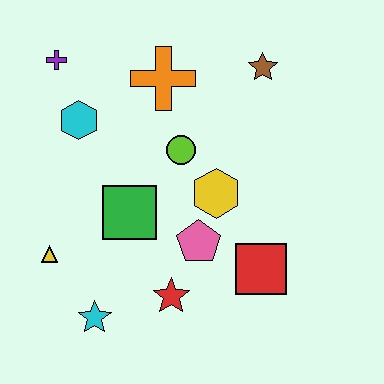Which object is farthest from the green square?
The brown star is farthest from the green square.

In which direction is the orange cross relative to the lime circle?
The orange cross is above the lime circle.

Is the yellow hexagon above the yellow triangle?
Yes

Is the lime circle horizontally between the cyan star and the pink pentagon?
Yes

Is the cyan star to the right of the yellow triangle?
Yes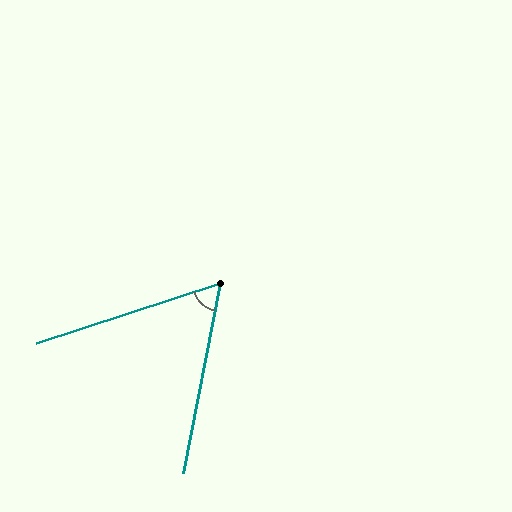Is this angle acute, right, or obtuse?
It is acute.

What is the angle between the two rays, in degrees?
Approximately 61 degrees.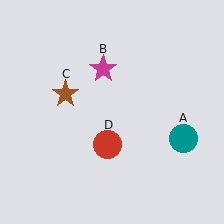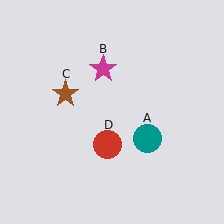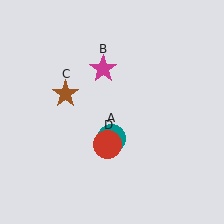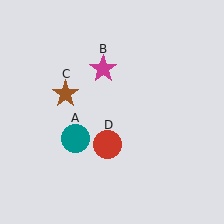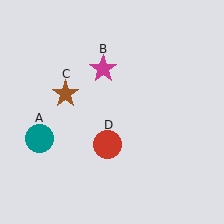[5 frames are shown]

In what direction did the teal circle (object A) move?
The teal circle (object A) moved left.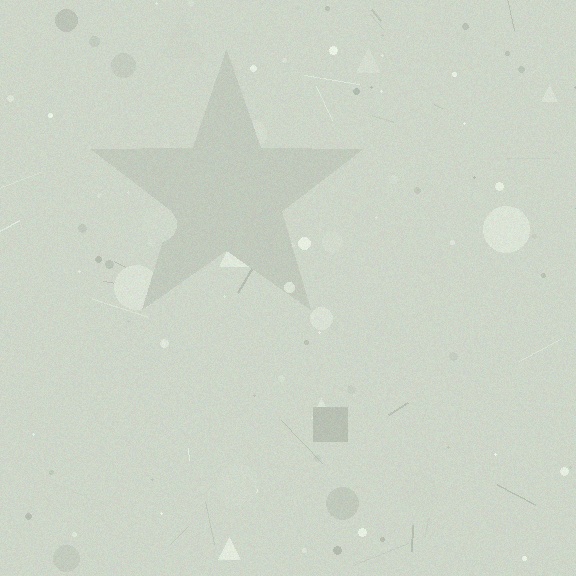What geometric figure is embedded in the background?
A star is embedded in the background.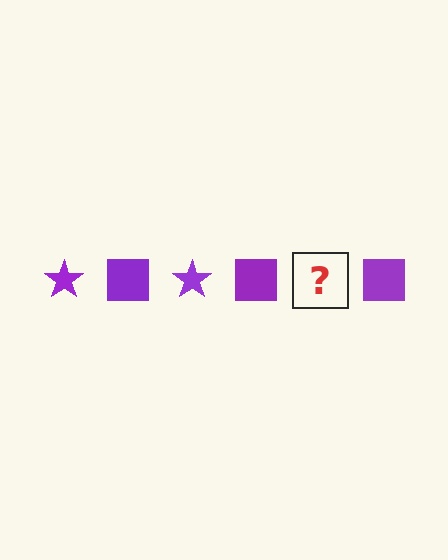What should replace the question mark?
The question mark should be replaced with a purple star.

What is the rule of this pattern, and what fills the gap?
The rule is that the pattern cycles through star, square shapes in purple. The gap should be filled with a purple star.